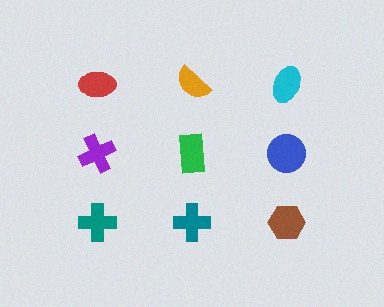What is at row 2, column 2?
A green rectangle.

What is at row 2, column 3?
A blue circle.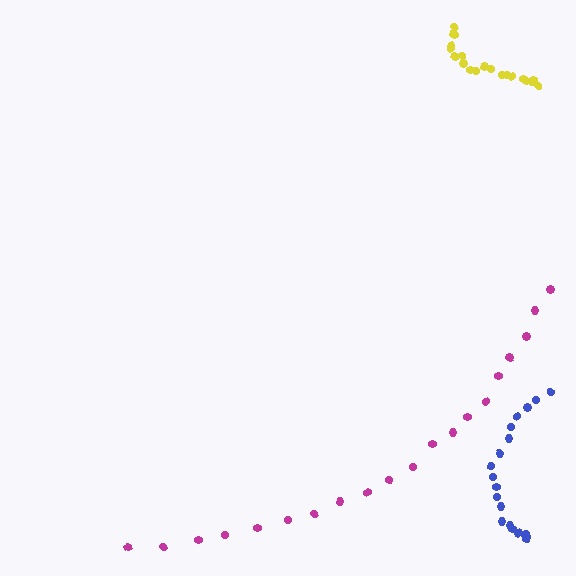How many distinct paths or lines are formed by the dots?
There are 3 distinct paths.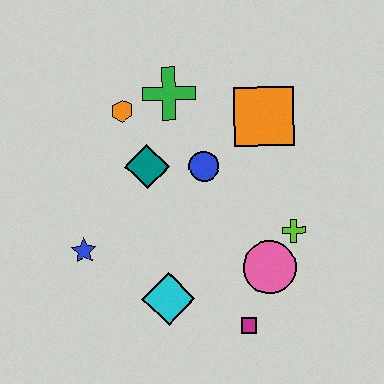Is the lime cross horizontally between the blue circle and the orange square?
No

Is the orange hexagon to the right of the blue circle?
No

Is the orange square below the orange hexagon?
Yes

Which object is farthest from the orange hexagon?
The magenta square is farthest from the orange hexagon.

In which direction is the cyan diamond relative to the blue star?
The cyan diamond is to the right of the blue star.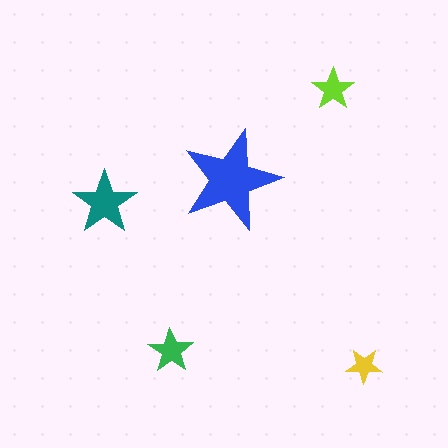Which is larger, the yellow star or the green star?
The green one.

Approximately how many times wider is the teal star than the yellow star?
About 2 times wider.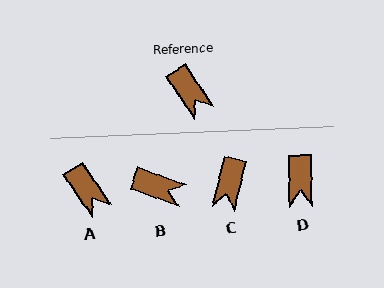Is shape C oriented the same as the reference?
No, it is off by about 48 degrees.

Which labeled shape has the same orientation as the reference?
A.